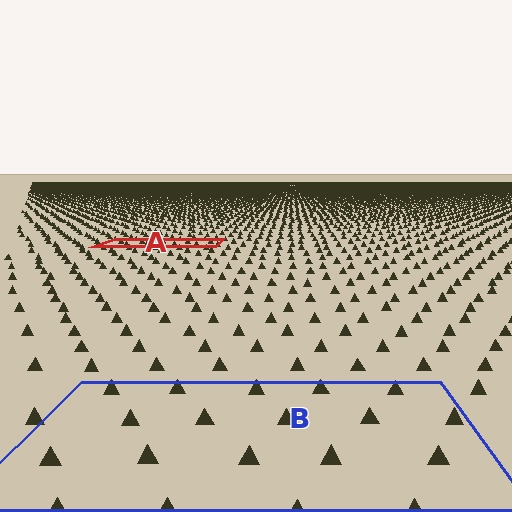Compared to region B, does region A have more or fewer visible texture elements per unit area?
Region A has more texture elements per unit area — they are packed more densely because it is farther away.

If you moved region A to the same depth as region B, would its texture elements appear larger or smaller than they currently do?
They would appear larger. At a closer depth, the same texture elements are projected at a bigger on-screen size.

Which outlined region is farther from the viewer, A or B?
Region A is farther from the viewer — the texture elements inside it appear smaller and more densely packed.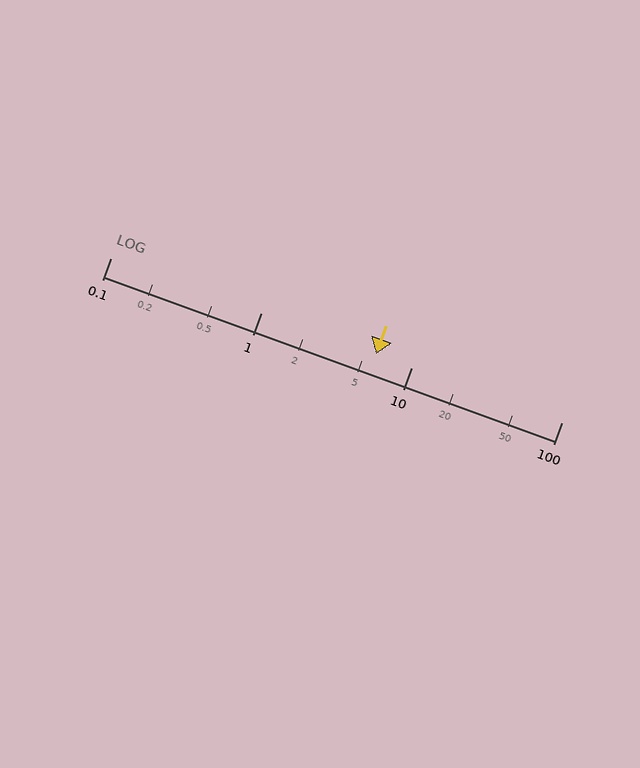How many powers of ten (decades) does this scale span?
The scale spans 3 decades, from 0.1 to 100.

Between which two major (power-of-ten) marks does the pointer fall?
The pointer is between 1 and 10.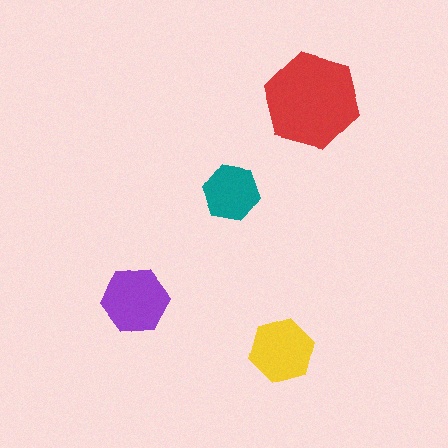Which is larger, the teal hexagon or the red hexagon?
The red one.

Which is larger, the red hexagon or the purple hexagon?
The red one.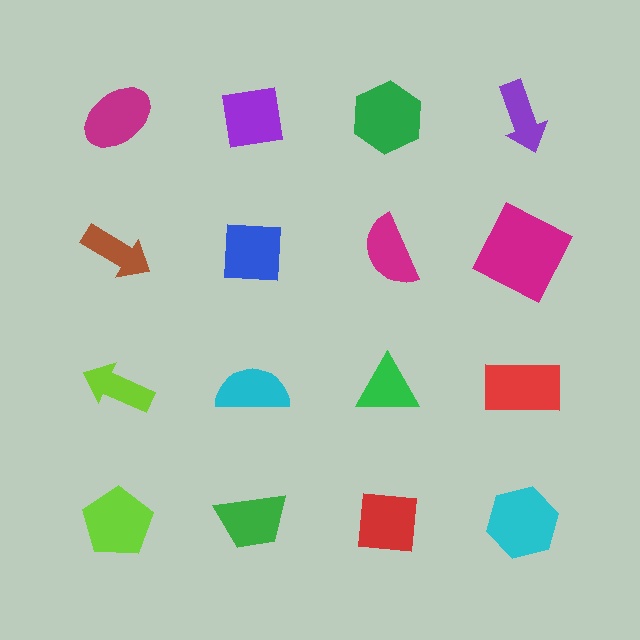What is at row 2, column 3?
A magenta semicircle.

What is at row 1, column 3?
A green hexagon.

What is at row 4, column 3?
A red square.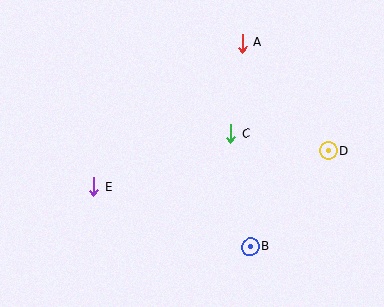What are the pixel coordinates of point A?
Point A is at (242, 43).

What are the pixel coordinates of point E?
Point E is at (94, 186).